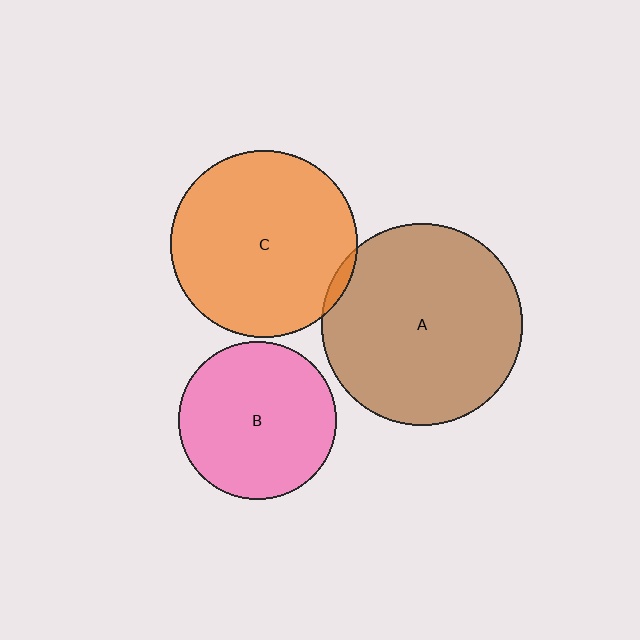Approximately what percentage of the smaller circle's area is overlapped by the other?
Approximately 5%.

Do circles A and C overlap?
Yes.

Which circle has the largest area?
Circle A (brown).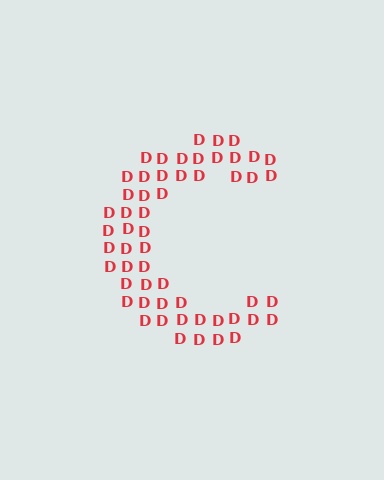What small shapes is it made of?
It is made of small letter D's.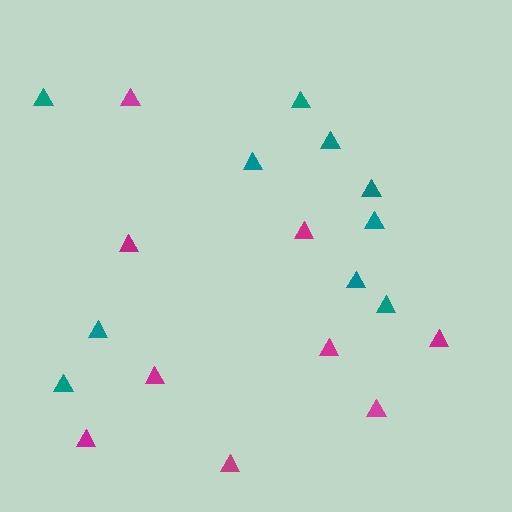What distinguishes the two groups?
There are 2 groups: one group of teal triangles (10) and one group of magenta triangles (9).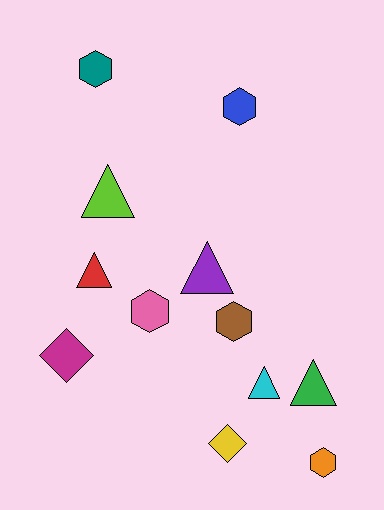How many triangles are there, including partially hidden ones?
There are 5 triangles.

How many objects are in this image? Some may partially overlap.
There are 12 objects.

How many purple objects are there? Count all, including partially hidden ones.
There is 1 purple object.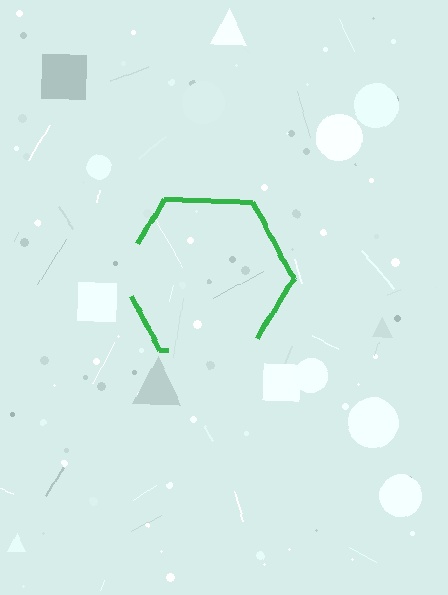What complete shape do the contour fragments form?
The contour fragments form a hexagon.